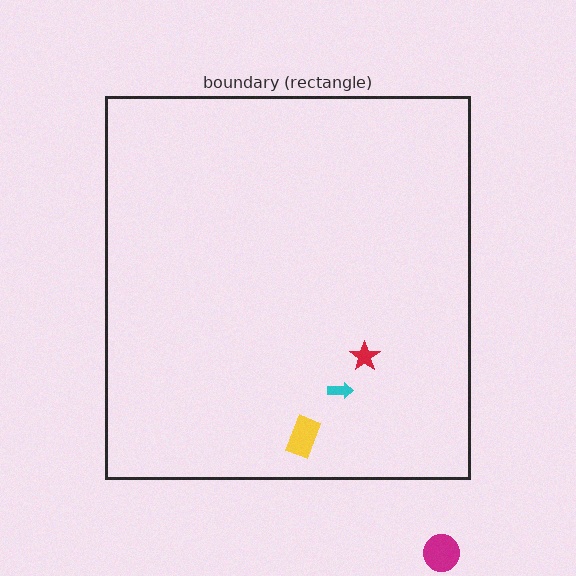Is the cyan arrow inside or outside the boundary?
Inside.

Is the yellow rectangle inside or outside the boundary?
Inside.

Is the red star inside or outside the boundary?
Inside.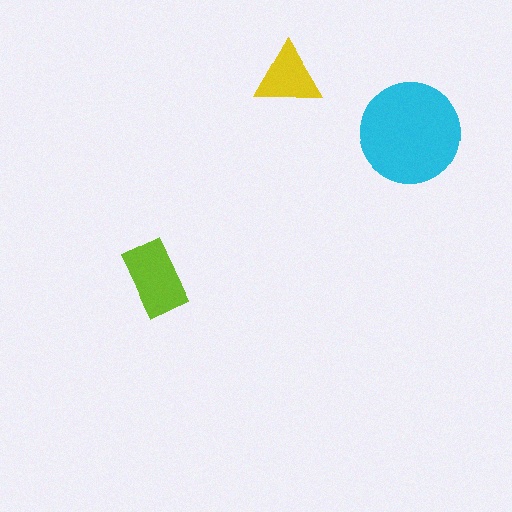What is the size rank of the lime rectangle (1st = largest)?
2nd.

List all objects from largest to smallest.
The cyan circle, the lime rectangle, the yellow triangle.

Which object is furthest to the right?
The cyan circle is rightmost.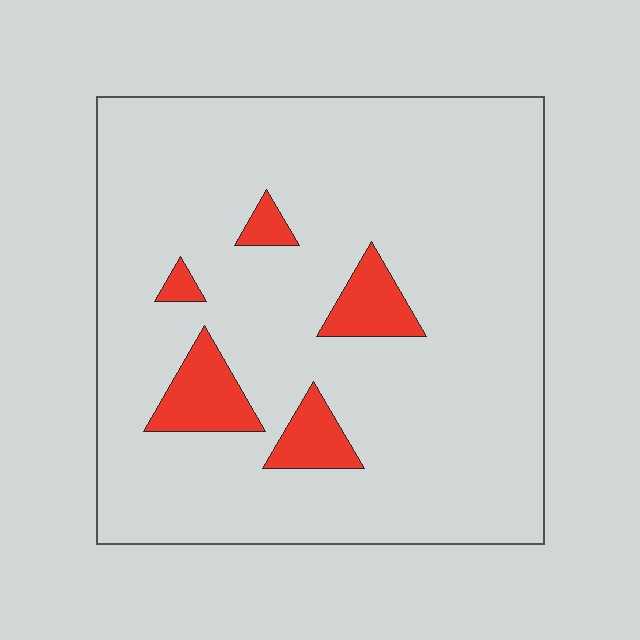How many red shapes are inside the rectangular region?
5.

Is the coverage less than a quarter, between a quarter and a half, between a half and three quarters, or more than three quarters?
Less than a quarter.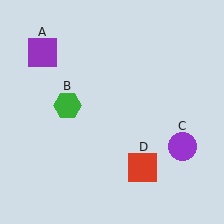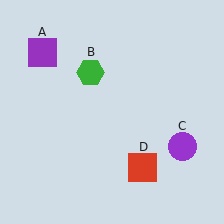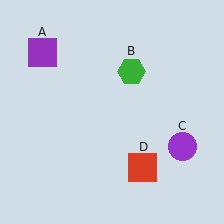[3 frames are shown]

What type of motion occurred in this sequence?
The green hexagon (object B) rotated clockwise around the center of the scene.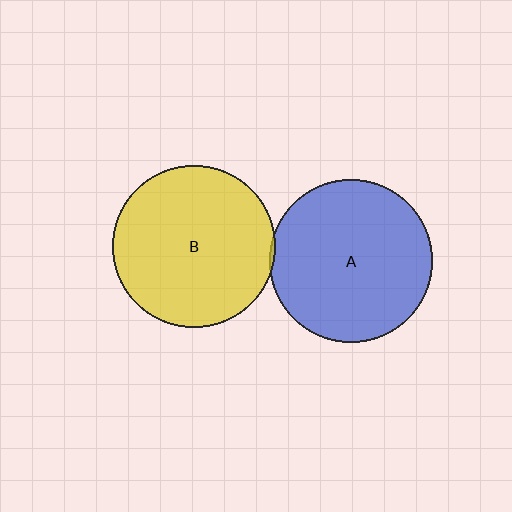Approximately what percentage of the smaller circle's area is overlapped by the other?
Approximately 5%.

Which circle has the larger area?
Circle B (yellow).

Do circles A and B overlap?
Yes.